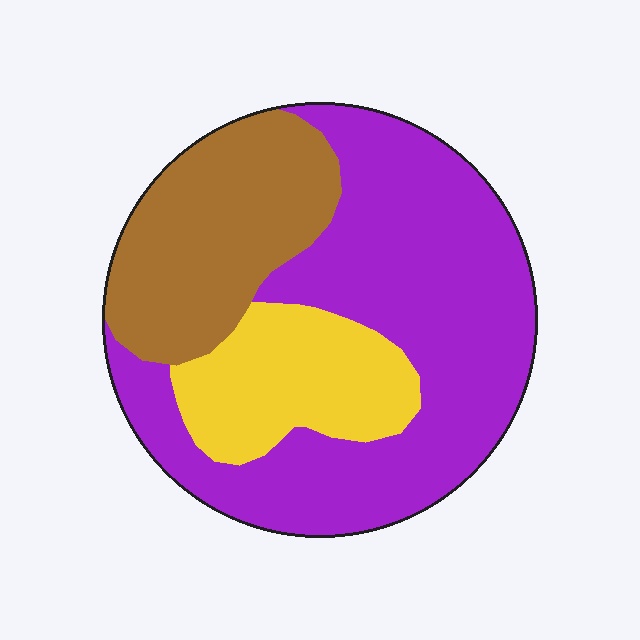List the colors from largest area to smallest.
From largest to smallest: purple, brown, yellow.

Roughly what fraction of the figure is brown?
Brown covers about 25% of the figure.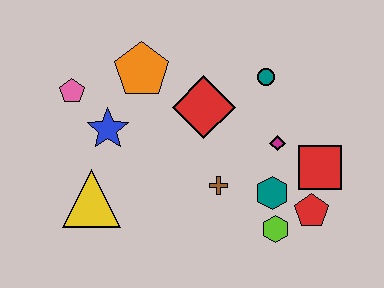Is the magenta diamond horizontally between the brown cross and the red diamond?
No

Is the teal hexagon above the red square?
No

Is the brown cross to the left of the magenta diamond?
Yes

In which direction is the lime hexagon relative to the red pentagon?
The lime hexagon is to the left of the red pentagon.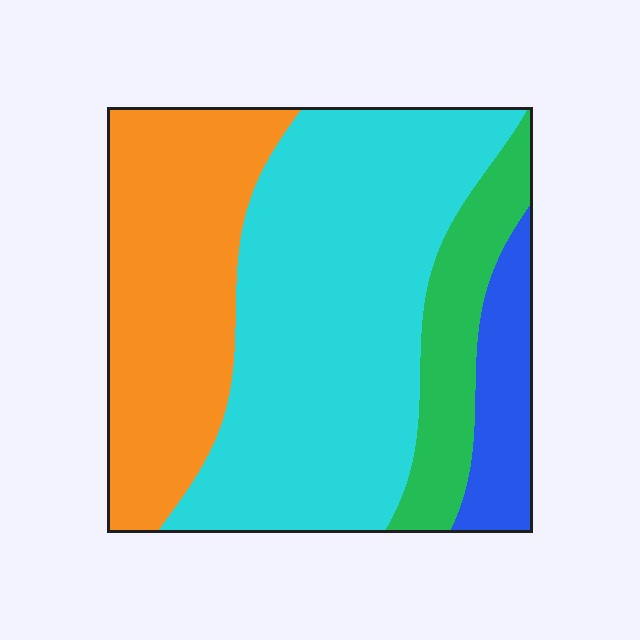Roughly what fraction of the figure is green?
Green covers 13% of the figure.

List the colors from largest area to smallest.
From largest to smallest: cyan, orange, green, blue.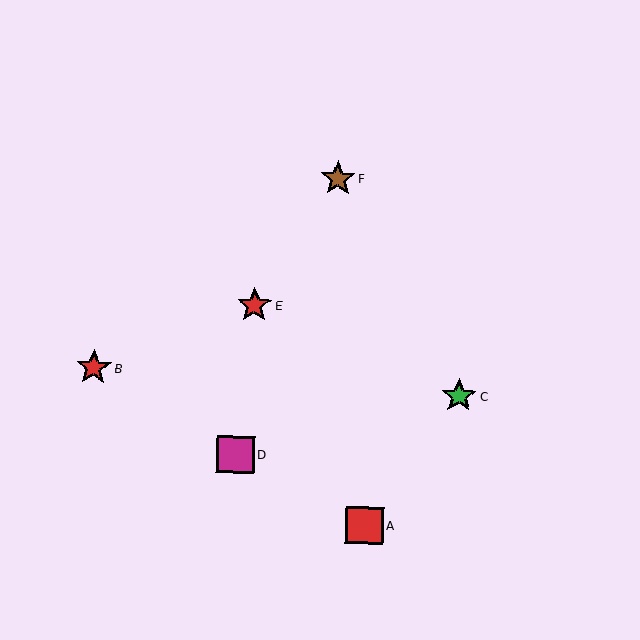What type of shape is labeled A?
Shape A is a red square.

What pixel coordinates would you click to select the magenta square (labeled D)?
Click at (235, 455) to select the magenta square D.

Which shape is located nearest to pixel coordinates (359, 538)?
The red square (labeled A) at (364, 525) is nearest to that location.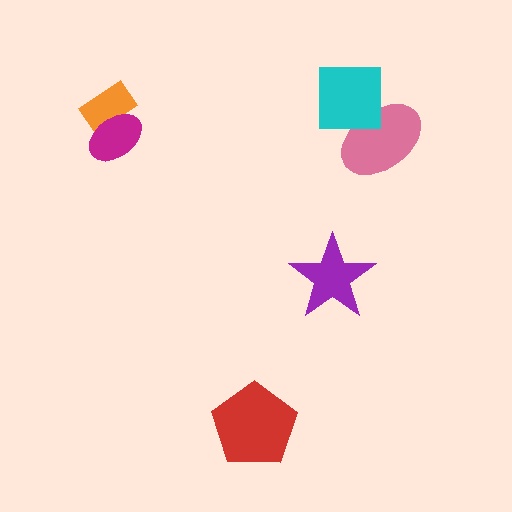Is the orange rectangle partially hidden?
Yes, it is partially covered by another shape.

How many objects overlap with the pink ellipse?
1 object overlaps with the pink ellipse.